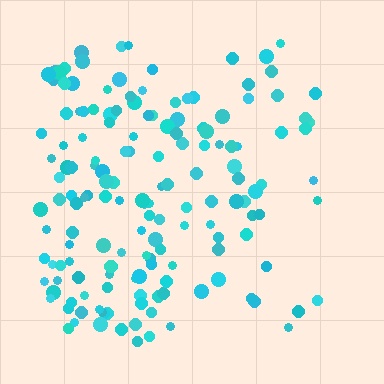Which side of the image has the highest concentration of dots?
The left.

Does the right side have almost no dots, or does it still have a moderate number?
Still a moderate number, just noticeably fewer than the left.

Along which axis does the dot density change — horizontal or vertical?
Horizontal.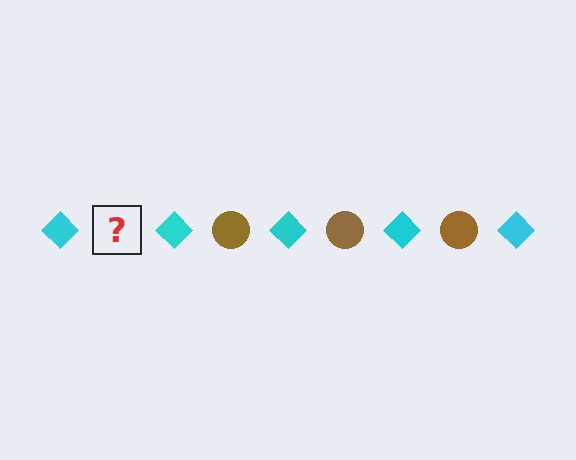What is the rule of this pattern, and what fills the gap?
The rule is that the pattern alternates between cyan diamond and brown circle. The gap should be filled with a brown circle.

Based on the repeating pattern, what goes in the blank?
The blank should be a brown circle.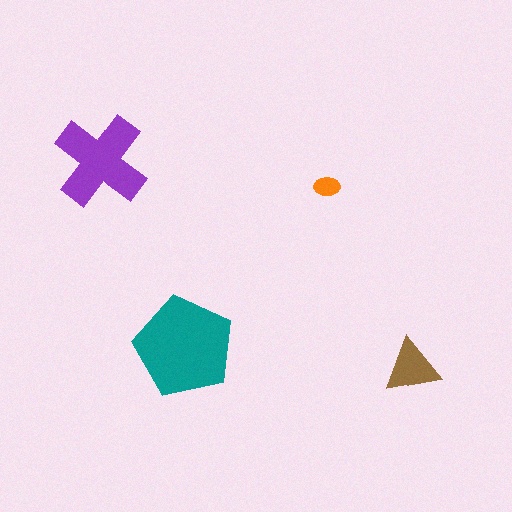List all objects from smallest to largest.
The orange ellipse, the brown triangle, the purple cross, the teal pentagon.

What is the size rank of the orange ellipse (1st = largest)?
4th.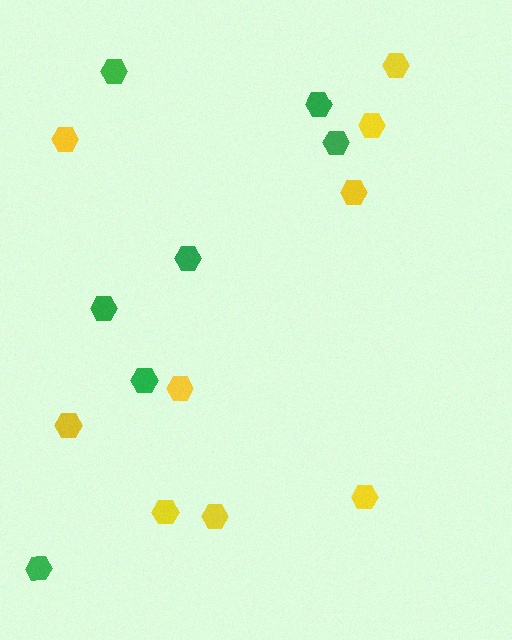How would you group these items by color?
There are 2 groups: one group of yellow hexagons (9) and one group of green hexagons (7).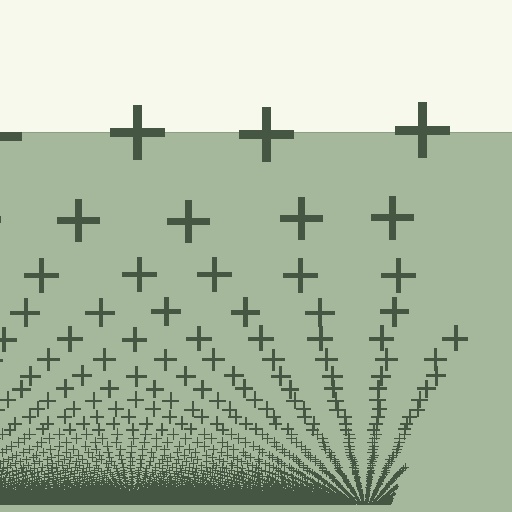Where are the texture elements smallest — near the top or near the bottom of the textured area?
Near the bottom.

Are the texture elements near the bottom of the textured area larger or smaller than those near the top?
Smaller. The gradient is inverted — elements near the bottom are smaller and denser.